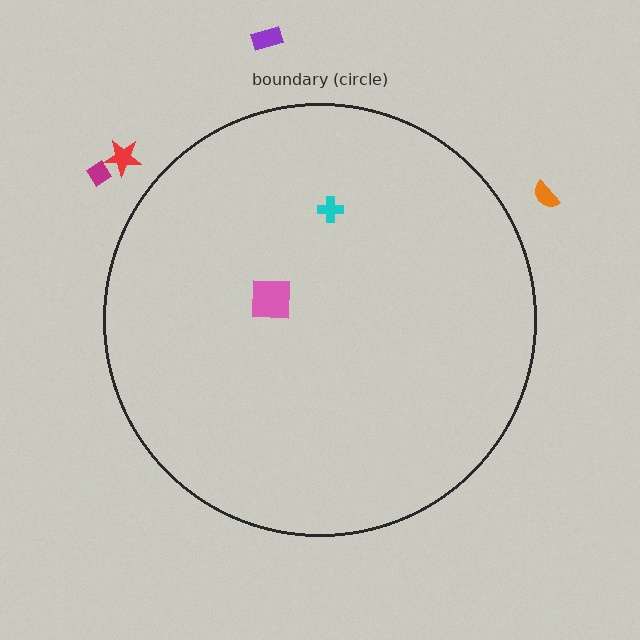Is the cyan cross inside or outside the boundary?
Inside.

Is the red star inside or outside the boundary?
Outside.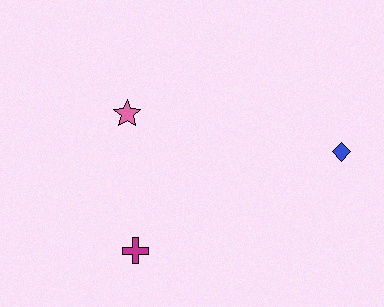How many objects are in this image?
There are 3 objects.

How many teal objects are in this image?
There are no teal objects.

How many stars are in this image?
There is 1 star.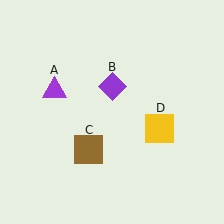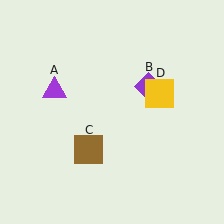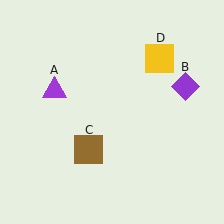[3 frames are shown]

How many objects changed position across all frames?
2 objects changed position: purple diamond (object B), yellow square (object D).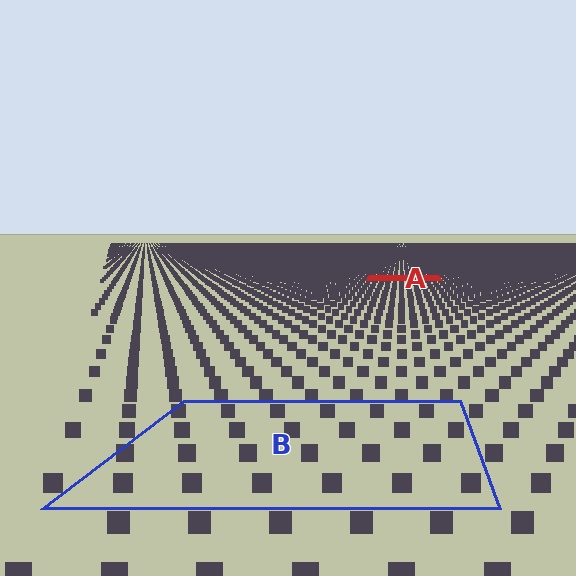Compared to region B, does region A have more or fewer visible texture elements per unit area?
Region A has more texture elements per unit area — they are packed more densely because it is farther away.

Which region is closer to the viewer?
Region B is closer. The texture elements there are larger and more spread out.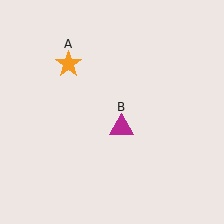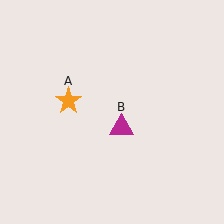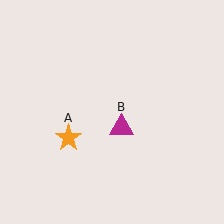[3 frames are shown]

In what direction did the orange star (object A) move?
The orange star (object A) moved down.